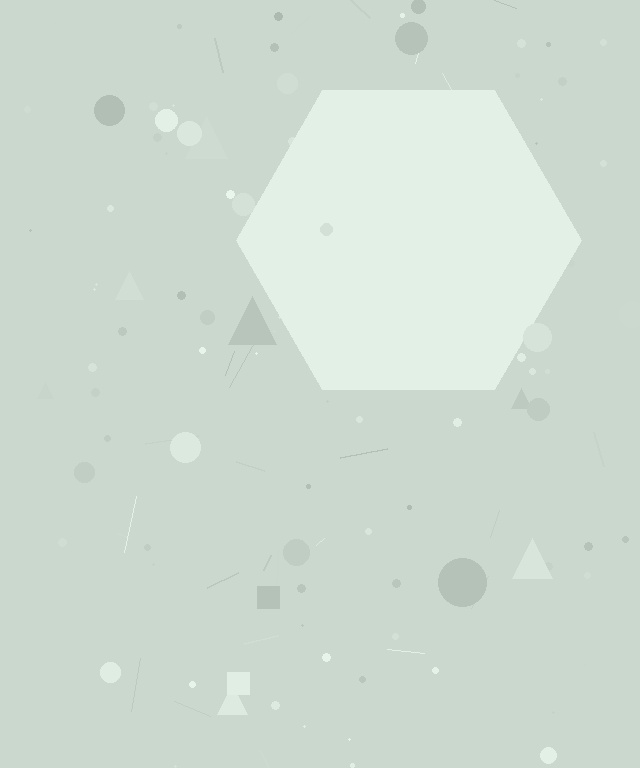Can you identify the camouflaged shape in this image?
The camouflaged shape is a hexagon.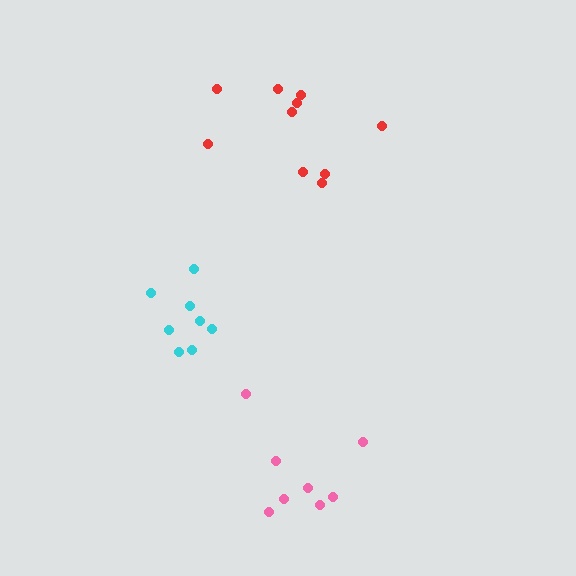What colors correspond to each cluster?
The clusters are colored: cyan, pink, red.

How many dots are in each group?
Group 1: 8 dots, Group 2: 8 dots, Group 3: 10 dots (26 total).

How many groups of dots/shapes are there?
There are 3 groups.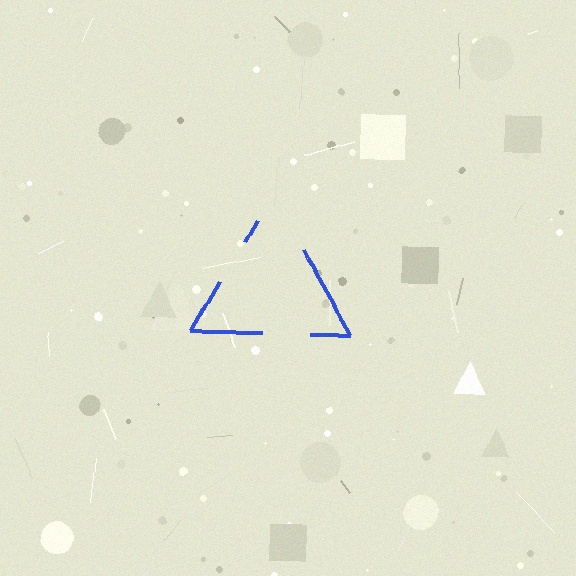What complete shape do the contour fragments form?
The contour fragments form a triangle.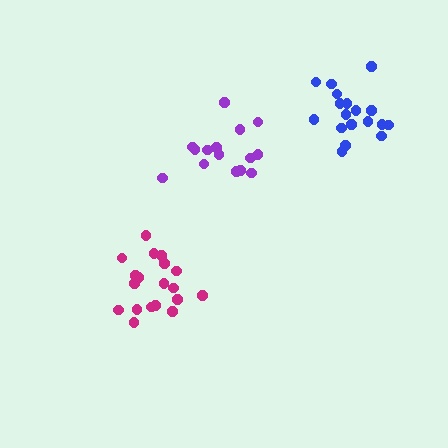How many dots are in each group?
Group 1: 19 dots, Group 2: 15 dots, Group 3: 18 dots (52 total).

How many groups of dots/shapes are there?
There are 3 groups.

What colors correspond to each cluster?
The clusters are colored: magenta, purple, blue.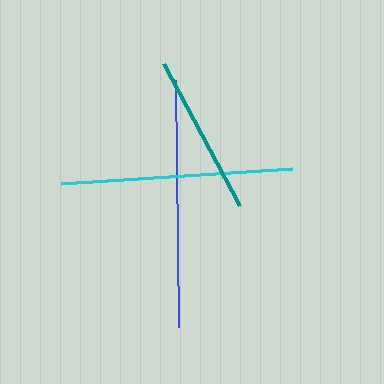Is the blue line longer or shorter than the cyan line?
The blue line is longer than the cyan line.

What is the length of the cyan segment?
The cyan segment is approximately 231 pixels long.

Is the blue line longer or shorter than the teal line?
The blue line is longer than the teal line.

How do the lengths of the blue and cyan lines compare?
The blue and cyan lines are approximately the same length.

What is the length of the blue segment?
The blue segment is approximately 247 pixels long.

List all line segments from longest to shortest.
From longest to shortest: blue, cyan, teal.